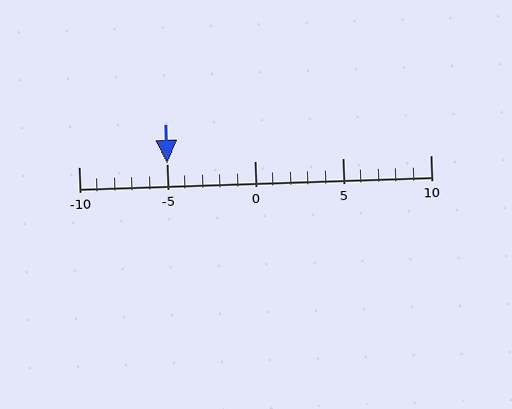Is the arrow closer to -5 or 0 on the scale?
The arrow is closer to -5.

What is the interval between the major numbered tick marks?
The major tick marks are spaced 5 units apart.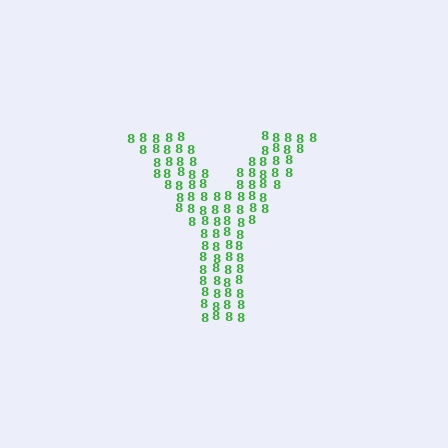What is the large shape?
The large shape is the letter Y.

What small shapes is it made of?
It is made of small digit 8's.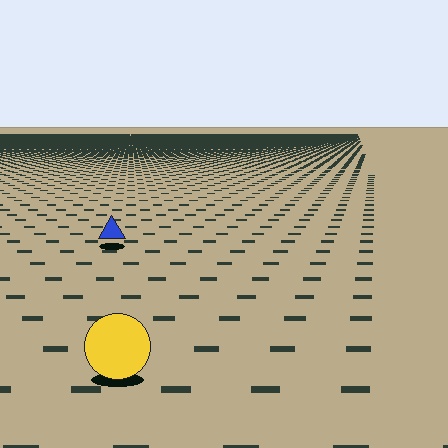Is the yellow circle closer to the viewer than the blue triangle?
Yes. The yellow circle is closer — you can tell from the texture gradient: the ground texture is coarser near it.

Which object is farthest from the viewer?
The blue triangle is farthest from the viewer. It appears smaller and the ground texture around it is denser.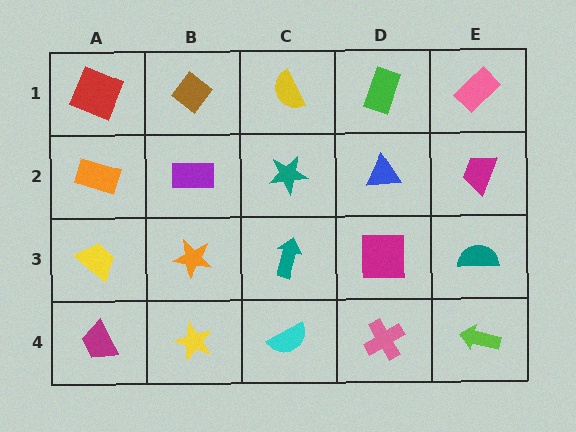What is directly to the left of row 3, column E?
A magenta square.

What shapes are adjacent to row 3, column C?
A teal star (row 2, column C), a cyan semicircle (row 4, column C), an orange star (row 3, column B), a magenta square (row 3, column D).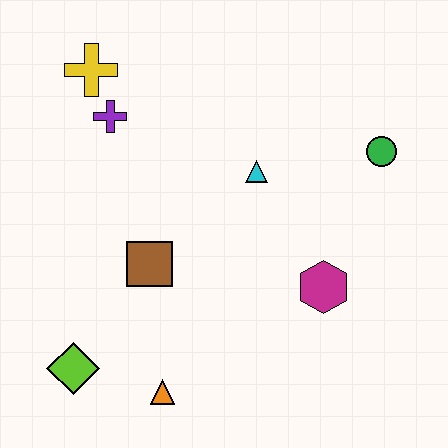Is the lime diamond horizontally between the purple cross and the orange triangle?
No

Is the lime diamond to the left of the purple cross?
Yes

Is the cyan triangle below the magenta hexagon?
No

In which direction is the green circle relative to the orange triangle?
The green circle is above the orange triangle.